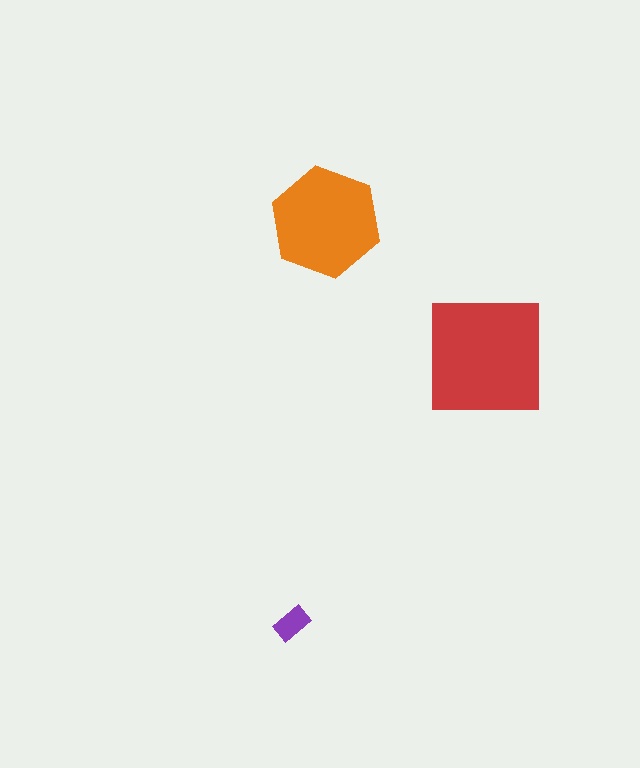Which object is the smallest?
The purple rectangle.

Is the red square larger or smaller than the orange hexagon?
Larger.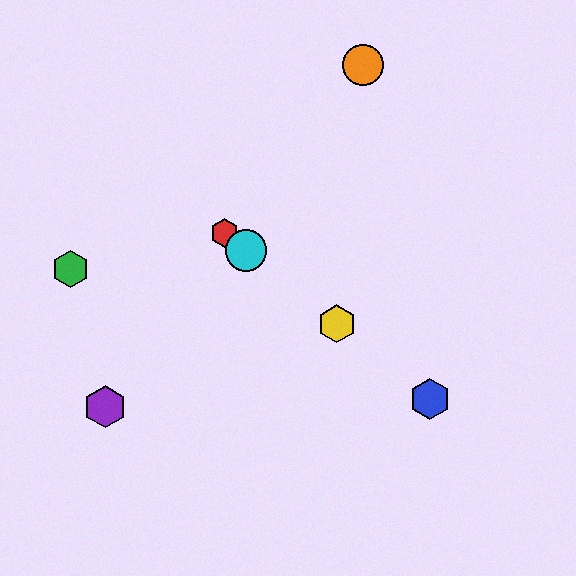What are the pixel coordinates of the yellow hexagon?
The yellow hexagon is at (337, 324).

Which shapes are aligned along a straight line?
The red hexagon, the blue hexagon, the yellow hexagon, the cyan circle are aligned along a straight line.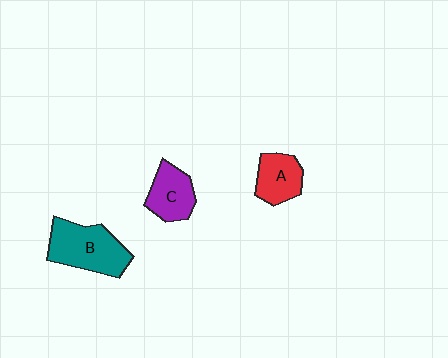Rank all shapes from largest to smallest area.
From largest to smallest: B (teal), C (purple), A (red).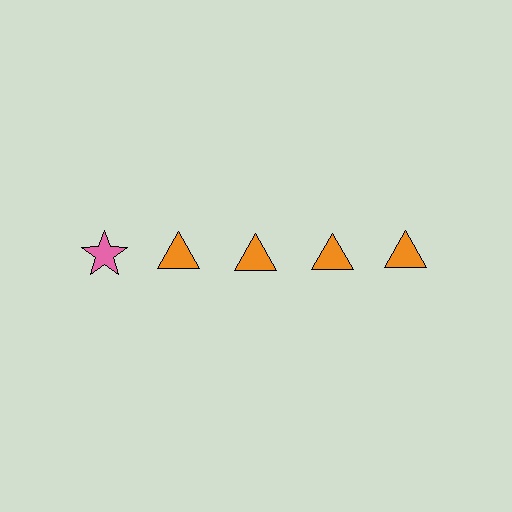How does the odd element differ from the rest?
It differs in both color (pink instead of orange) and shape (star instead of triangle).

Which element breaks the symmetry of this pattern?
The pink star in the top row, leftmost column breaks the symmetry. All other shapes are orange triangles.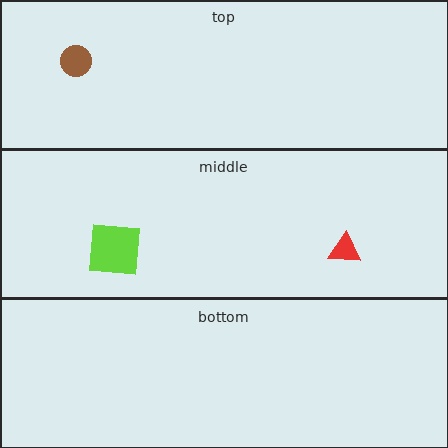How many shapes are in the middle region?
2.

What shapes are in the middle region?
The red triangle, the lime square.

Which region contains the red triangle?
The middle region.